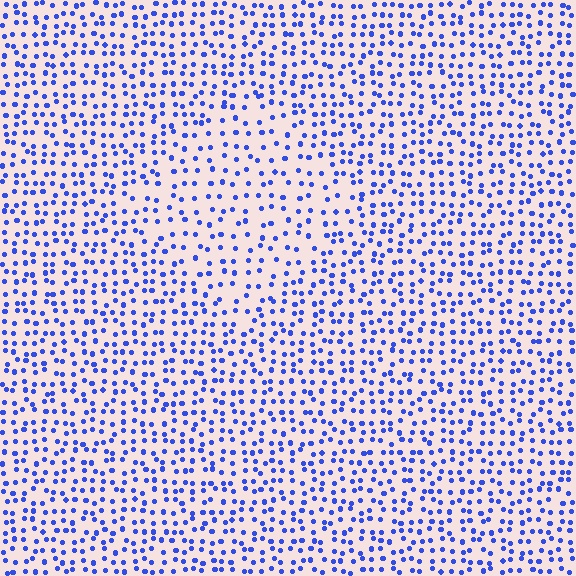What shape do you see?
I see a diamond.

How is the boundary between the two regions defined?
The boundary is defined by a change in element density (approximately 1.6x ratio). All elements are the same color, size, and shape.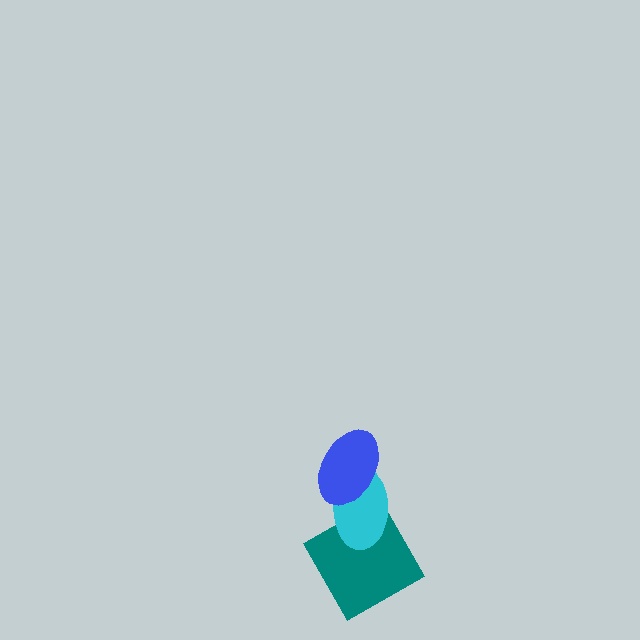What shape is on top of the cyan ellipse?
The blue ellipse is on top of the cyan ellipse.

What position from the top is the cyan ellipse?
The cyan ellipse is 2nd from the top.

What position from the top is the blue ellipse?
The blue ellipse is 1st from the top.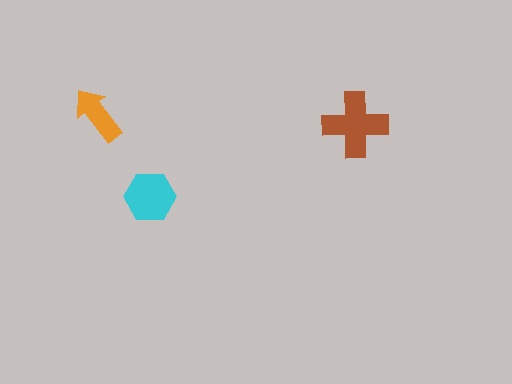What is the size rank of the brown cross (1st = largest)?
1st.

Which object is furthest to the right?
The brown cross is rightmost.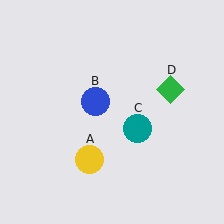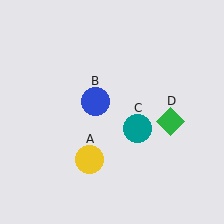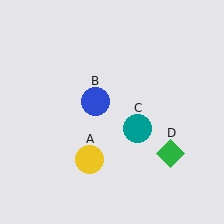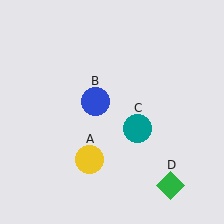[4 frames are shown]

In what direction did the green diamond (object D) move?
The green diamond (object D) moved down.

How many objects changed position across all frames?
1 object changed position: green diamond (object D).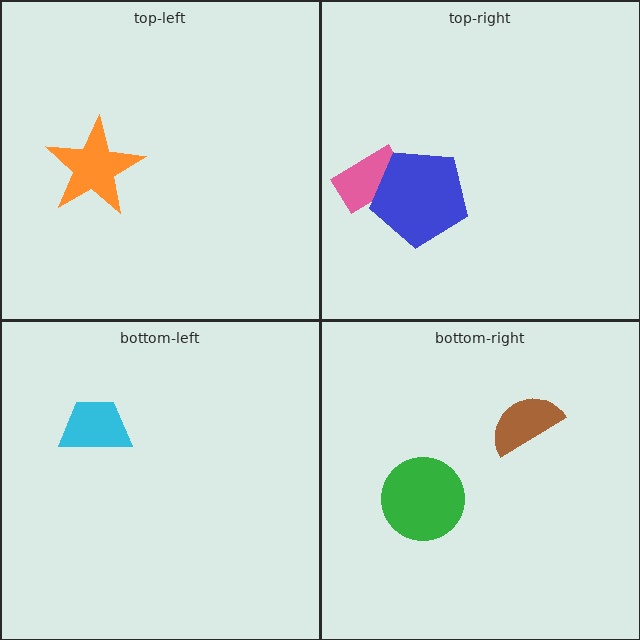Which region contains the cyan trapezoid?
The bottom-left region.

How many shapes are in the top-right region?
2.